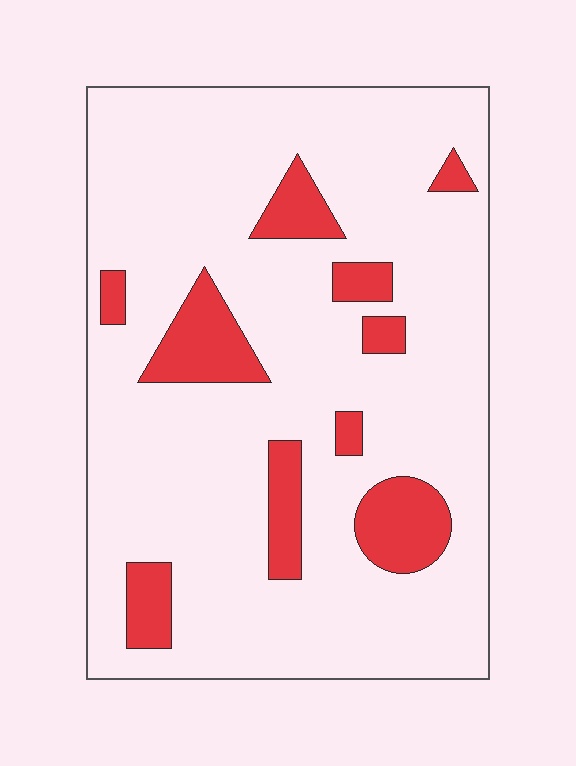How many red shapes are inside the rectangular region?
10.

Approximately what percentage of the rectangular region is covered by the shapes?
Approximately 15%.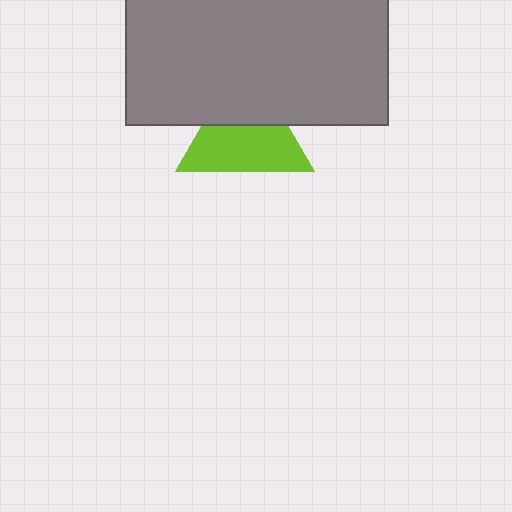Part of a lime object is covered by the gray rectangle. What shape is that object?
It is a triangle.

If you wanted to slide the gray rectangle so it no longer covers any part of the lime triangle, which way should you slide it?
Slide it up — that is the most direct way to separate the two shapes.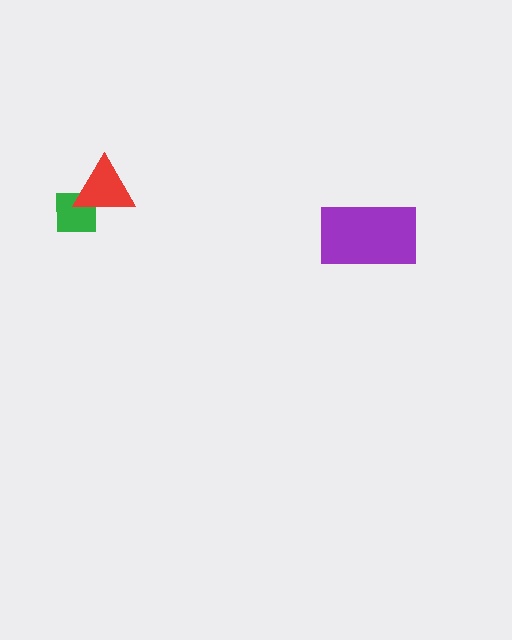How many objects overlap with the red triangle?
1 object overlaps with the red triangle.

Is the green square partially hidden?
Yes, it is partially covered by another shape.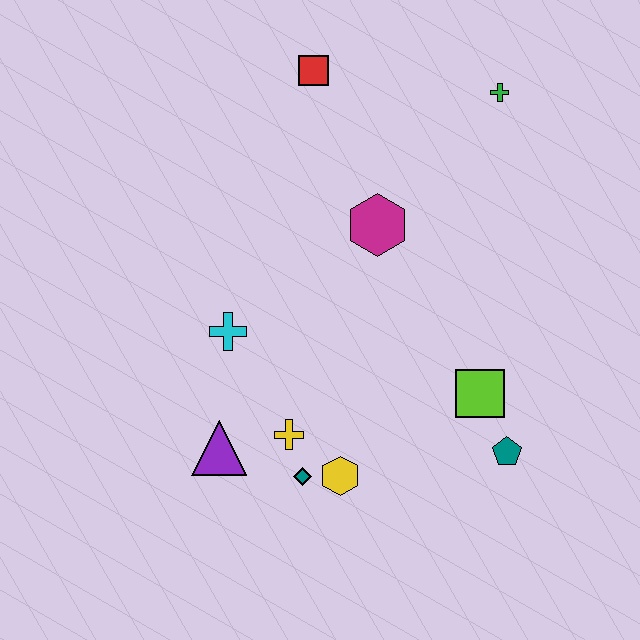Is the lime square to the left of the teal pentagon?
Yes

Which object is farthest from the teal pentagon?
The red square is farthest from the teal pentagon.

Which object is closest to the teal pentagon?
The lime square is closest to the teal pentagon.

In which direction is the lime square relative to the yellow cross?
The lime square is to the right of the yellow cross.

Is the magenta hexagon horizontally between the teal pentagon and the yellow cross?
Yes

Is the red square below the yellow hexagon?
No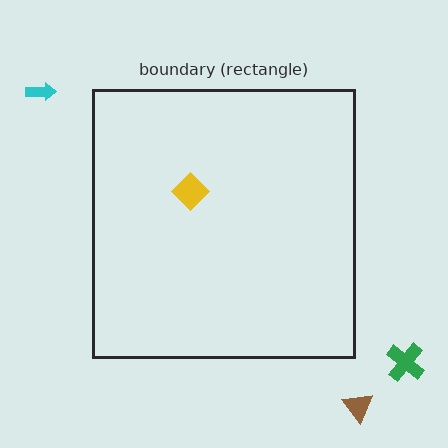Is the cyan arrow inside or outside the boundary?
Outside.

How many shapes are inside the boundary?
1 inside, 3 outside.